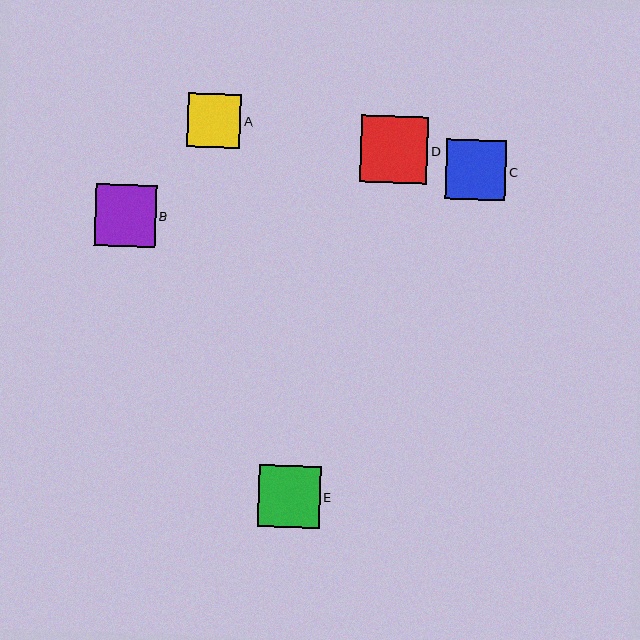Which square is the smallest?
Square A is the smallest with a size of approximately 53 pixels.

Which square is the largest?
Square D is the largest with a size of approximately 67 pixels.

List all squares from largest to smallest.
From largest to smallest: D, E, B, C, A.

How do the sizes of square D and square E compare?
Square D and square E are approximately the same size.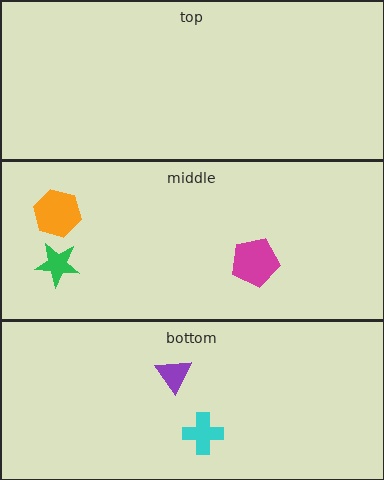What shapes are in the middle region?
The green star, the orange hexagon, the magenta pentagon.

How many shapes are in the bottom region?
2.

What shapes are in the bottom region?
The cyan cross, the purple triangle.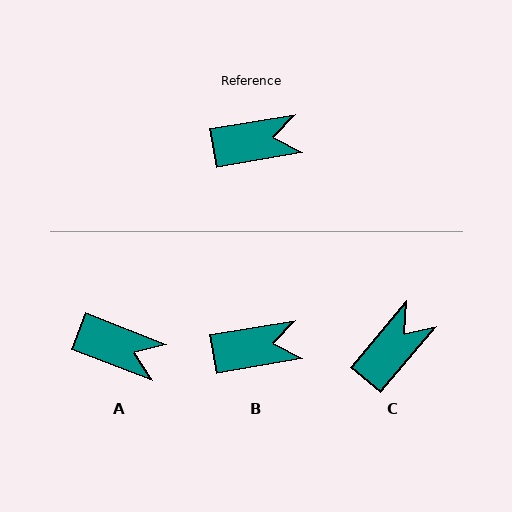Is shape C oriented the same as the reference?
No, it is off by about 40 degrees.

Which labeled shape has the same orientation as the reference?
B.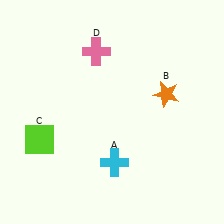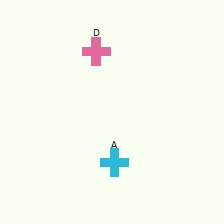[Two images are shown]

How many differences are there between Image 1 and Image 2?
There are 2 differences between the two images.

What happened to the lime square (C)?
The lime square (C) was removed in Image 2. It was in the bottom-left area of Image 1.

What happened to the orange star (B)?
The orange star (B) was removed in Image 2. It was in the top-right area of Image 1.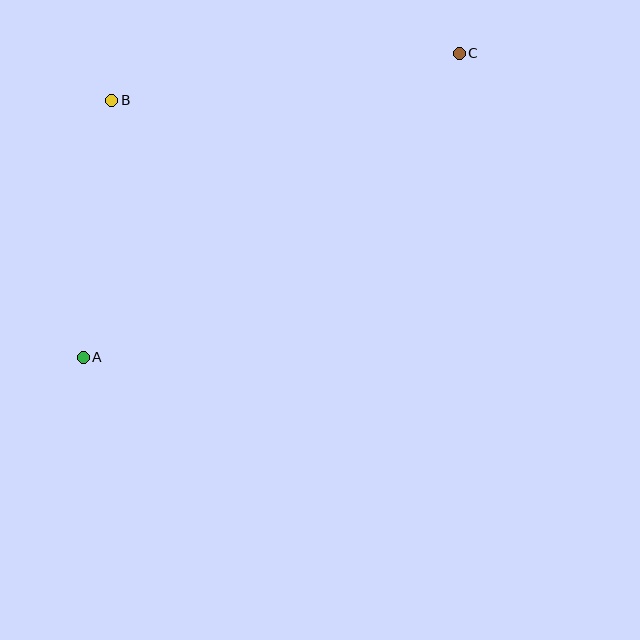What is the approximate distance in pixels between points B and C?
The distance between B and C is approximately 351 pixels.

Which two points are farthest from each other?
Points A and C are farthest from each other.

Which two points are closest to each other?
Points A and B are closest to each other.